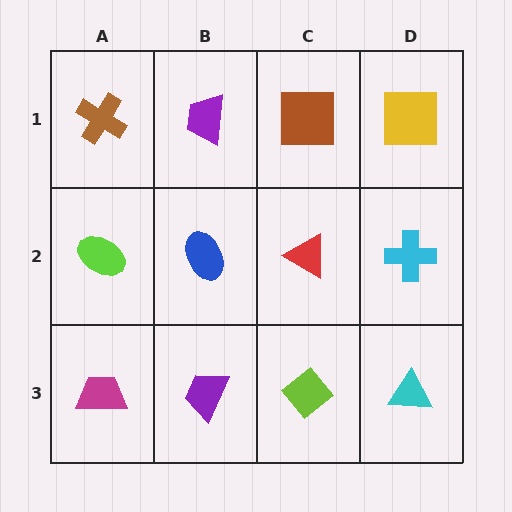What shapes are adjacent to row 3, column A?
A lime ellipse (row 2, column A), a purple trapezoid (row 3, column B).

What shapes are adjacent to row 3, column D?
A cyan cross (row 2, column D), a lime diamond (row 3, column C).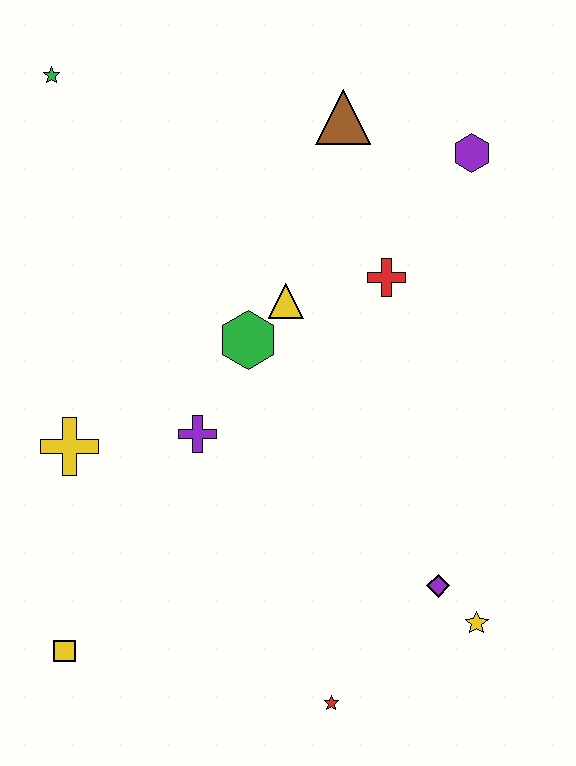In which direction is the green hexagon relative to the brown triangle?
The green hexagon is below the brown triangle.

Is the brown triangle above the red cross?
Yes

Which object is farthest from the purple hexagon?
The yellow square is farthest from the purple hexagon.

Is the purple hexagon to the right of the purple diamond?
Yes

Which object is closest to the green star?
The brown triangle is closest to the green star.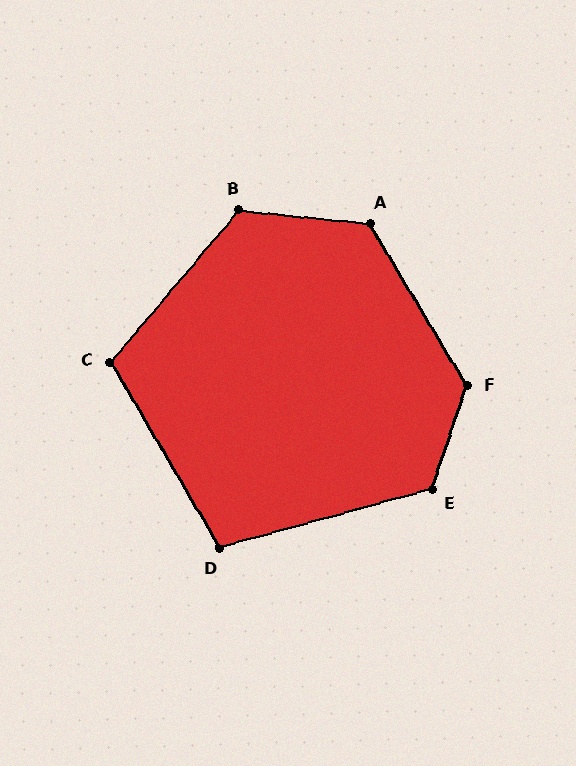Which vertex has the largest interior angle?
F, at approximately 130 degrees.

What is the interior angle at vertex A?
Approximately 127 degrees (obtuse).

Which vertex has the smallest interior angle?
D, at approximately 105 degrees.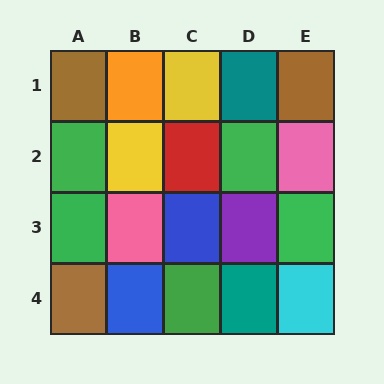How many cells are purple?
1 cell is purple.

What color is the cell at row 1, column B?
Orange.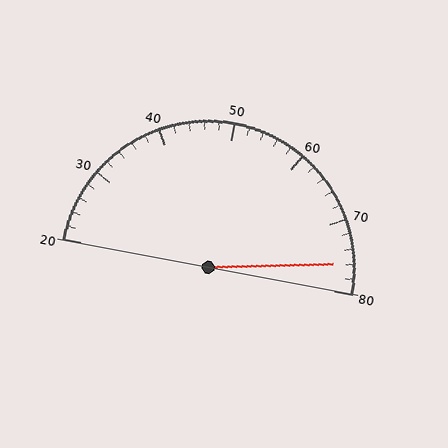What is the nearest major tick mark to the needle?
The nearest major tick mark is 80.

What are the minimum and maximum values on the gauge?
The gauge ranges from 20 to 80.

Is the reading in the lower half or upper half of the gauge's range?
The reading is in the upper half of the range (20 to 80).